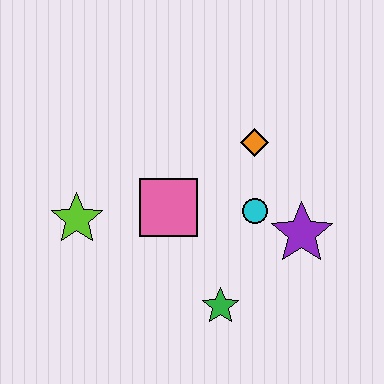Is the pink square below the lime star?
No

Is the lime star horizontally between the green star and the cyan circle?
No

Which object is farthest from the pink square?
The purple star is farthest from the pink square.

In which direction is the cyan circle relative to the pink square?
The cyan circle is to the right of the pink square.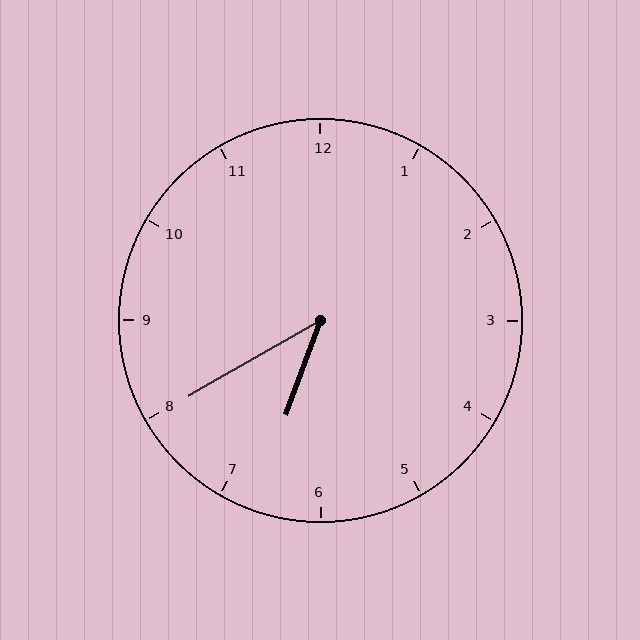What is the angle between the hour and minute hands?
Approximately 40 degrees.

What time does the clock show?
6:40.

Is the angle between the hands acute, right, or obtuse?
It is acute.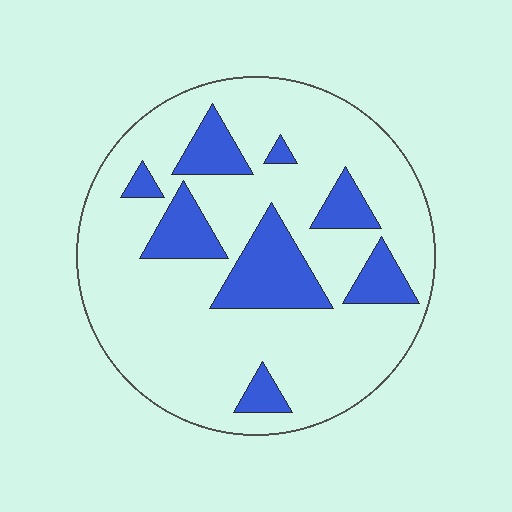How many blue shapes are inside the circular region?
8.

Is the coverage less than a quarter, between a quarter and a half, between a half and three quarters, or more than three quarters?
Less than a quarter.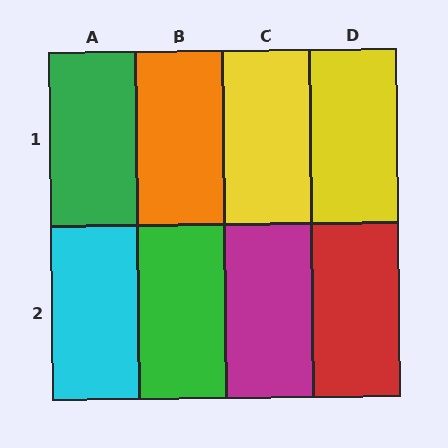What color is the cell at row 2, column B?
Green.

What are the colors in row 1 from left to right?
Green, orange, yellow, yellow.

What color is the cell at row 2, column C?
Magenta.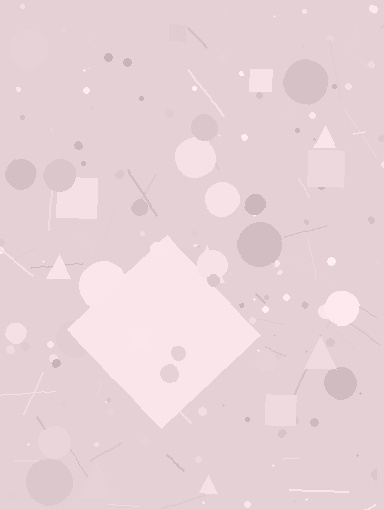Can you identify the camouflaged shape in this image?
The camouflaged shape is a diamond.